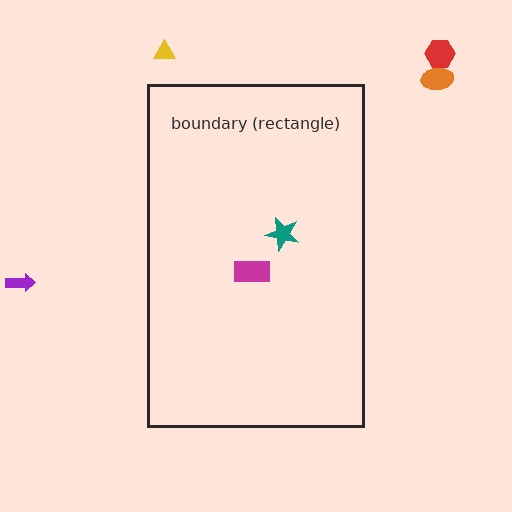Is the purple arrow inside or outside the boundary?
Outside.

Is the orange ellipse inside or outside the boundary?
Outside.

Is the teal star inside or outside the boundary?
Inside.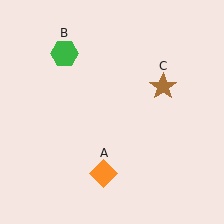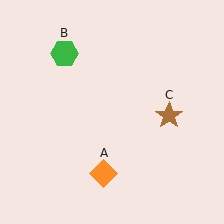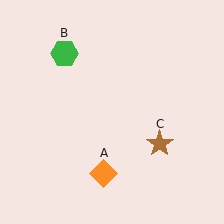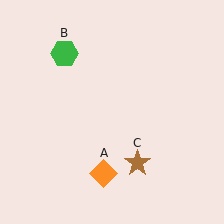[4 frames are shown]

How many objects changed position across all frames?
1 object changed position: brown star (object C).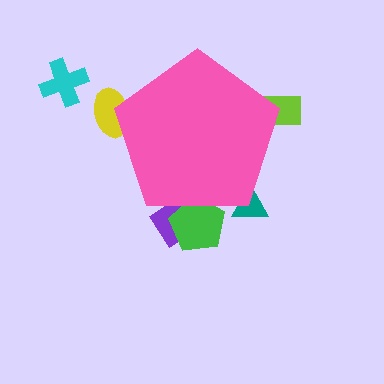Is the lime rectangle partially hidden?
Yes, the lime rectangle is partially hidden behind the pink pentagon.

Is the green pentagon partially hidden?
Yes, the green pentagon is partially hidden behind the pink pentagon.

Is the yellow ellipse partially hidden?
Yes, the yellow ellipse is partially hidden behind the pink pentagon.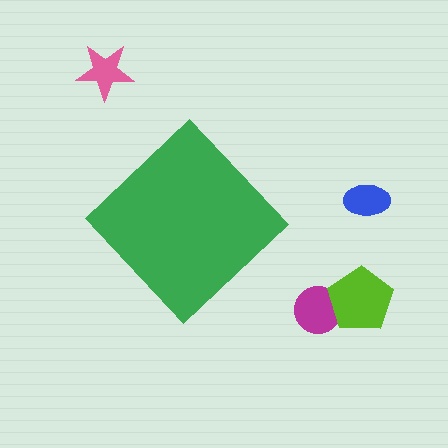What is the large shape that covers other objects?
A green diamond.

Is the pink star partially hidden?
No, the pink star is fully visible.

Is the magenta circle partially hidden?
No, the magenta circle is fully visible.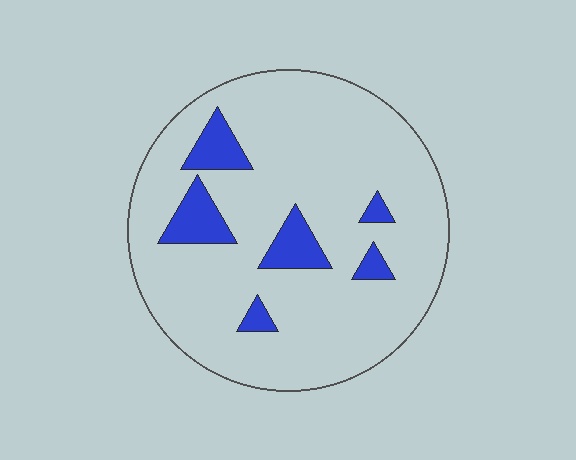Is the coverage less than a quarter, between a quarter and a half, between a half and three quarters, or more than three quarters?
Less than a quarter.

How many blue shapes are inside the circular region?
6.